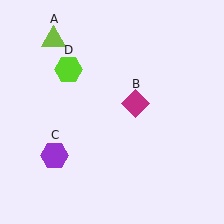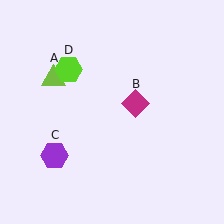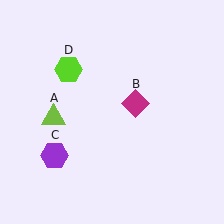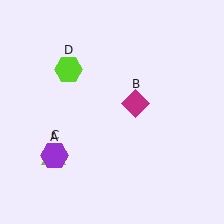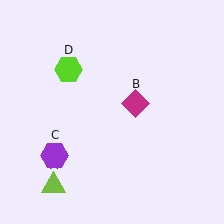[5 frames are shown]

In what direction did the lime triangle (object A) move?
The lime triangle (object A) moved down.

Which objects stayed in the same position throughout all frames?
Magenta diamond (object B) and purple hexagon (object C) and lime hexagon (object D) remained stationary.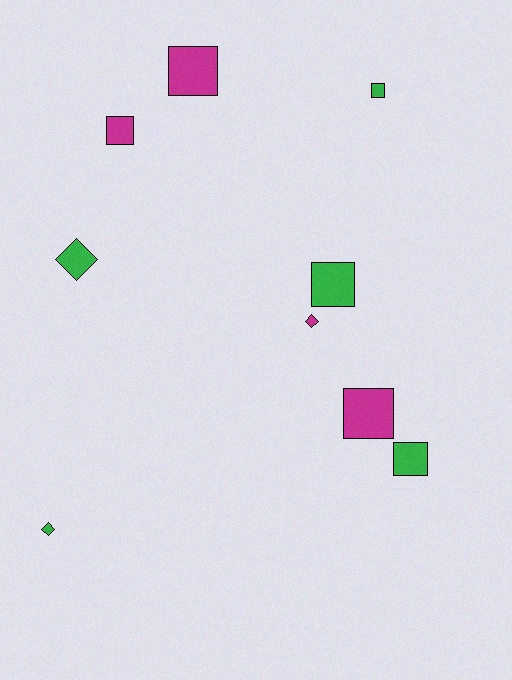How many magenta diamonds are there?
There is 1 magenta diamond.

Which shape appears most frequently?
Square, with 6 objects.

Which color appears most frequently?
Green, with 5 objects.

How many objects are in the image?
There are 9 objects.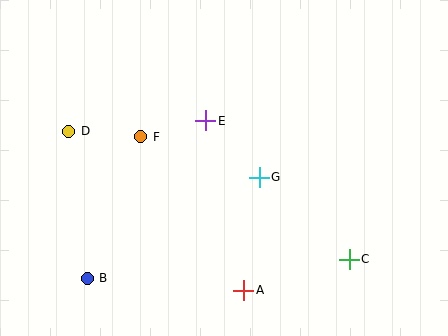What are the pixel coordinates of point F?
Point F is at (141, 137).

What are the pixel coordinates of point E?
Point E is at (206, 121).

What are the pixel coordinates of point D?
Point D is at (69, 131).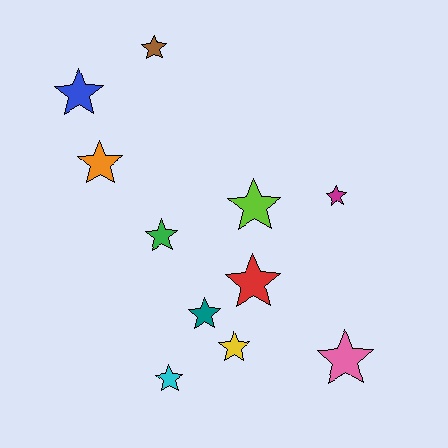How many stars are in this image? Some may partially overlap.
There are 11 stars.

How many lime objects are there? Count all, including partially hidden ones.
There is 1 lime object.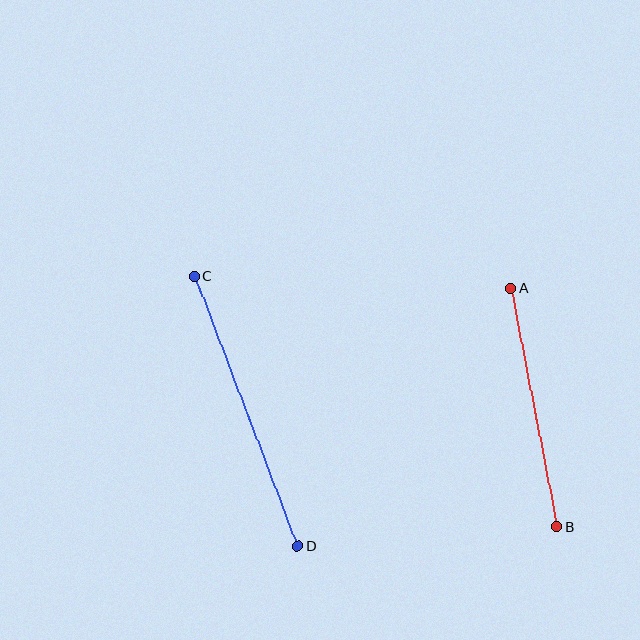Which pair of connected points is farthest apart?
Points C and D are farthest apart.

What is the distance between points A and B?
The distance is approximately 243 pixels.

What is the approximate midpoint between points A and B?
The midpoint is at approximately (534, 408) pixels.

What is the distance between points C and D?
The distance is approximately 289 pixels.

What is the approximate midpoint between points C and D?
The midpoint is at approximately (246, 411) pixels.